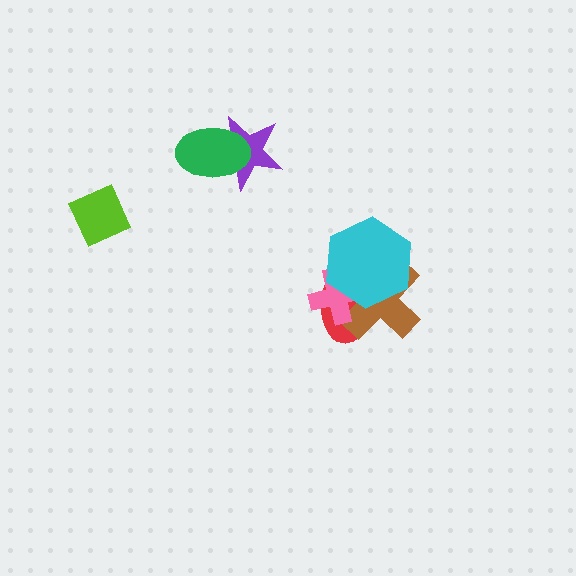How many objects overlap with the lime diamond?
0 objects overlap with the lime diamond.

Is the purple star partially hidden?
Yes, it is partially covered by another shape.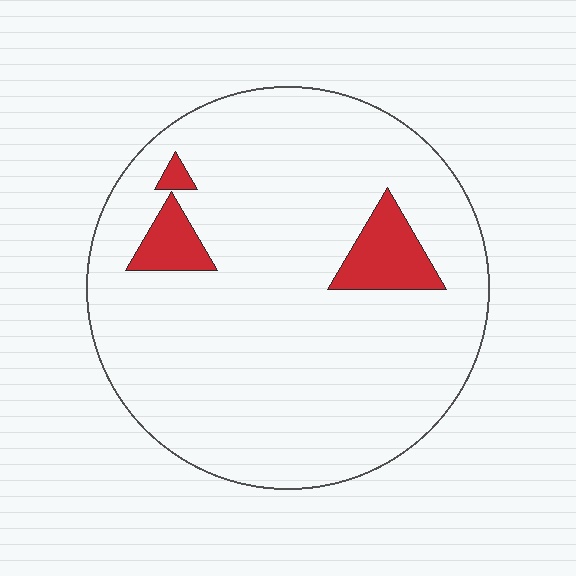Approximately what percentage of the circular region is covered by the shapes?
Approximately 10%.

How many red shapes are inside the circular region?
3.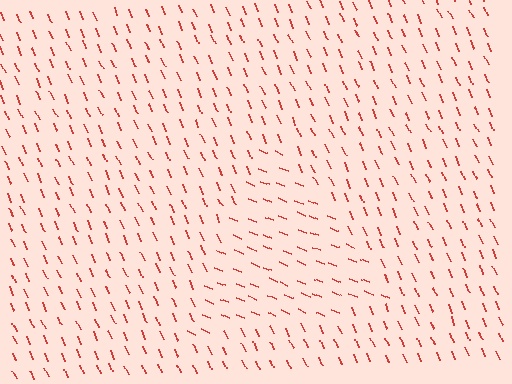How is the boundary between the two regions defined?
The boundary is defined purely by a change in line orientation (approximately 45 degrees difference). All lines are the same color and thickness.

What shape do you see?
I see a triangle.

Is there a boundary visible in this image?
Yes, there is a texture boundary formed by a change in line orientation.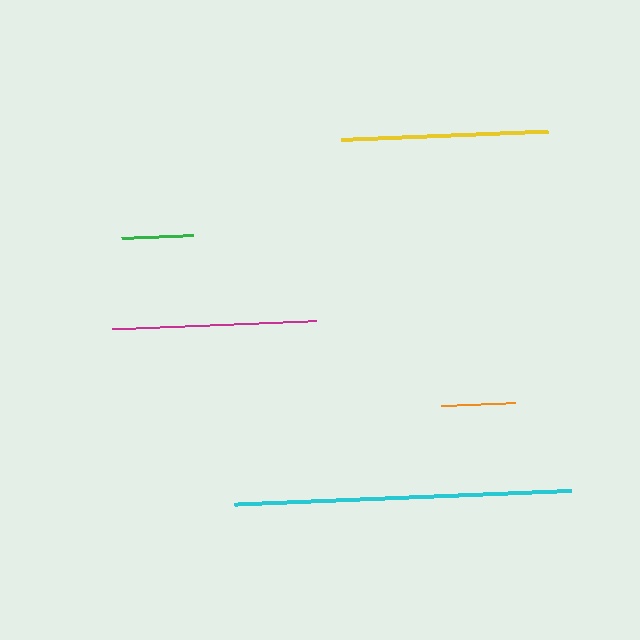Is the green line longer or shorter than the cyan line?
The cyan line is longer than the green line.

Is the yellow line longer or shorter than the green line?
The yellow line is longer than the green line.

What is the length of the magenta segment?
The magenta segment is approximately 204 pixels long.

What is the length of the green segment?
The green segment is approximately 72 pixels long.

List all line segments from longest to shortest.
From longest to shortest: cyan, yellow, magenta, orange, green.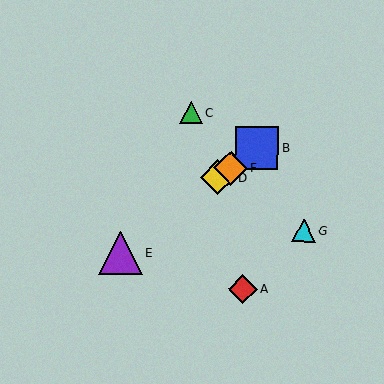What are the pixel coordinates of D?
Object D is at (218, 178).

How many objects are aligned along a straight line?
4 objects (B, D, E, F) are aligned along a straight line.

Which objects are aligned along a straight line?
Objects B, D, E, F are aligned along a straight line.